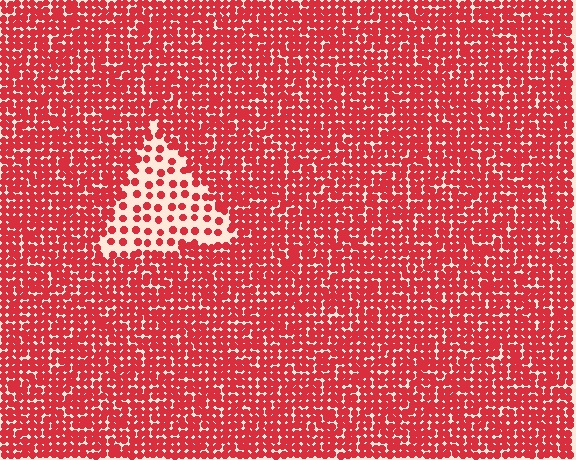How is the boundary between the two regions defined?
The boundary is defined by a change in element density (approximately 2.7x ratio). All elements are the same color, size, and shape.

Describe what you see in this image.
The image contains small red elements arranged at two different densities. A triangle-shaped region is visible where the elements are less densely packed than the surrounding area.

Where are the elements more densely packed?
The elements are more densely packed outside the triangle boundary.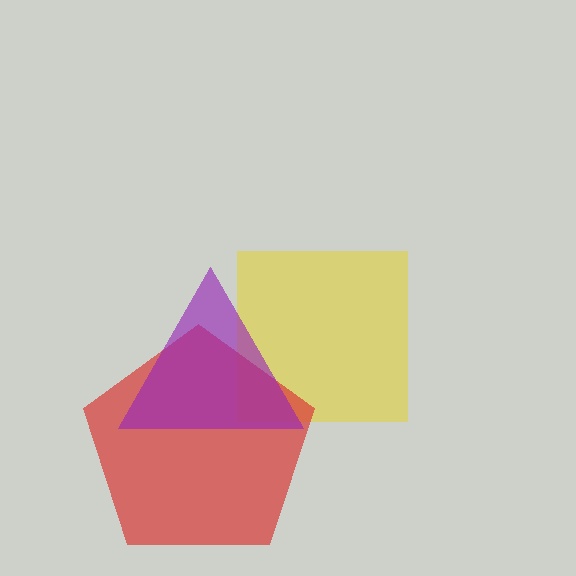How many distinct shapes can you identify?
There are 3 distinct shapes: a yellow square, a red pentagon, a purple triangle.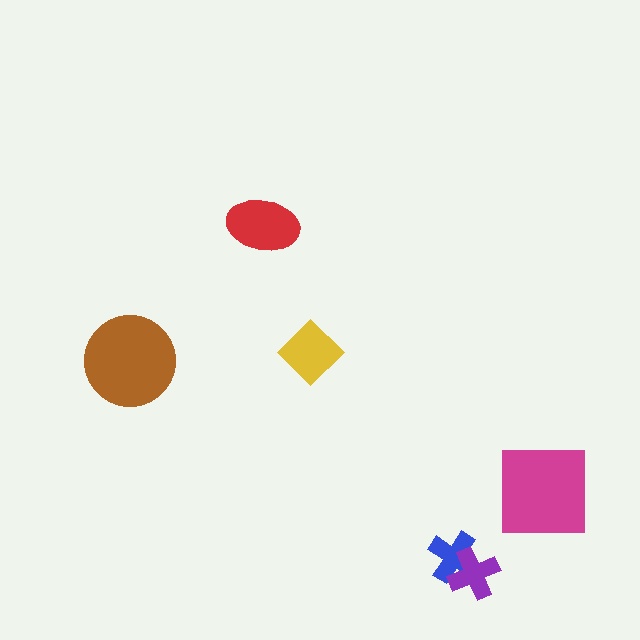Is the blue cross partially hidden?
Yes, it is partially covered by another shape.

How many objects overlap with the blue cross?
1 object overlaps with the blue cross.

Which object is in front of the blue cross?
The purple cross is in front of the blue cross.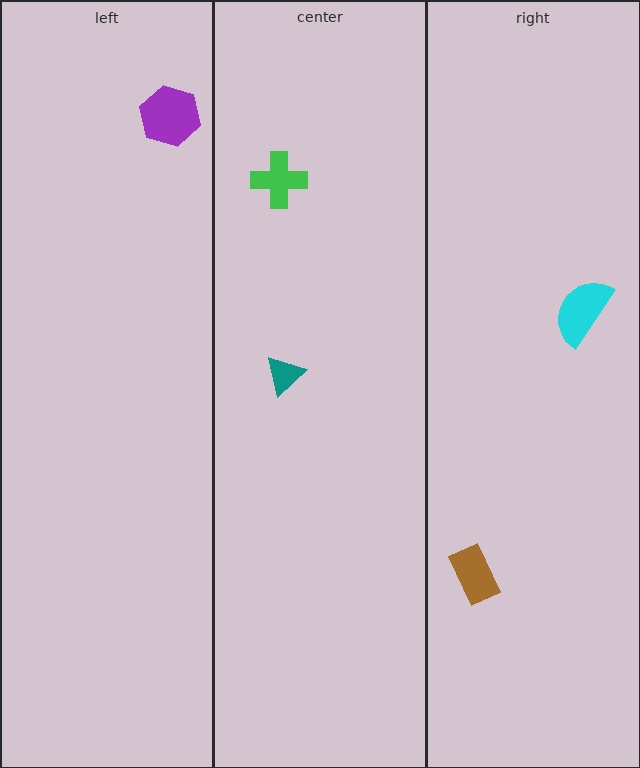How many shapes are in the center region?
2.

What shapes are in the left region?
The purple hexagon.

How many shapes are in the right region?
2.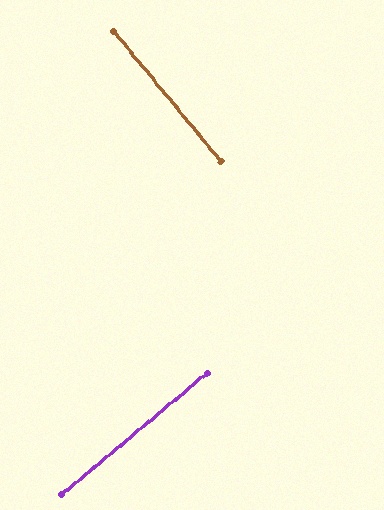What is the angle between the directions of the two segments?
Approximately 90 degrees.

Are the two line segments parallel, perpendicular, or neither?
Perpendicular — they meet at approximately 90°.